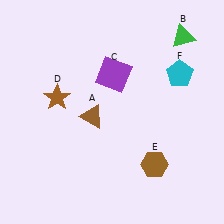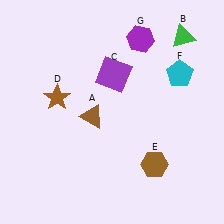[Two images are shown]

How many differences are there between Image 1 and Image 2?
There is 1 difference between the two images.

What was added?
A purple hexagon (G) was added in Image 2.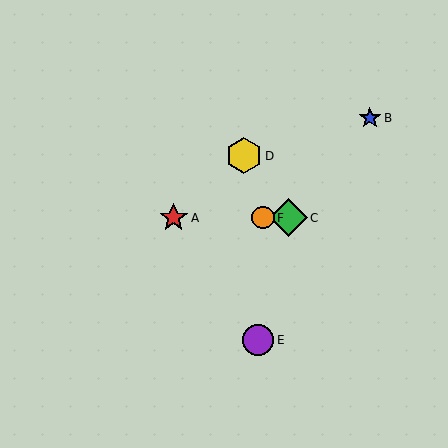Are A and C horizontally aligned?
Yes, both are at y≈218.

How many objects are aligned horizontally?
3 objects (A, C, F) are aligned horizontally.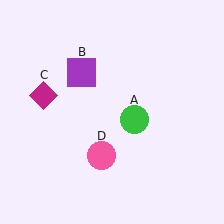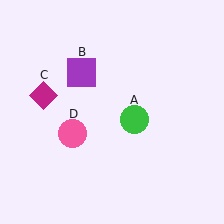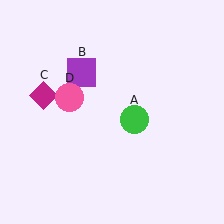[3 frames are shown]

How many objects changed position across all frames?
1 object changed position: pink circle (object D).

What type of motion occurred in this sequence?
The pink circle (object D) rotated clockwise around the center of the scene.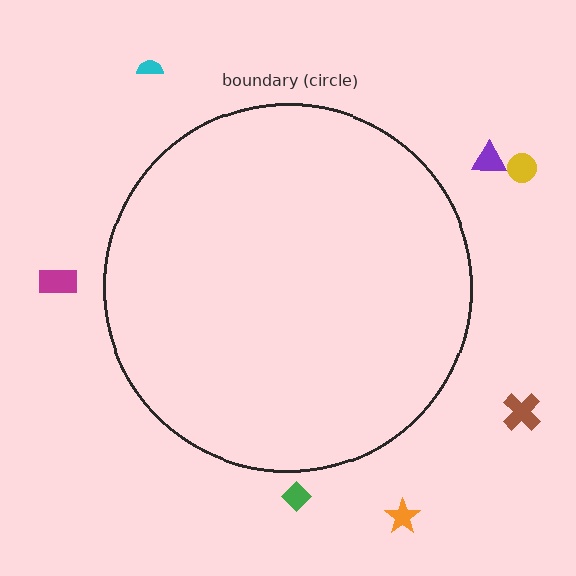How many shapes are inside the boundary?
0 inside, 7 outside.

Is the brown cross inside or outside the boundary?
Outside.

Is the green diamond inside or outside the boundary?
Outside.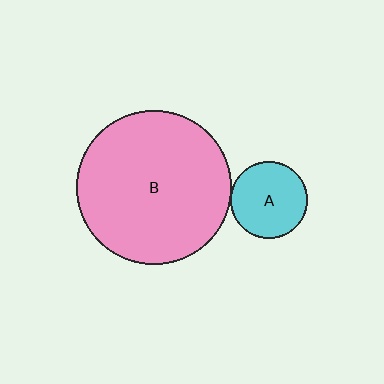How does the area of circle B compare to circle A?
Approximately 4.0 times.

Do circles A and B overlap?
Yes.